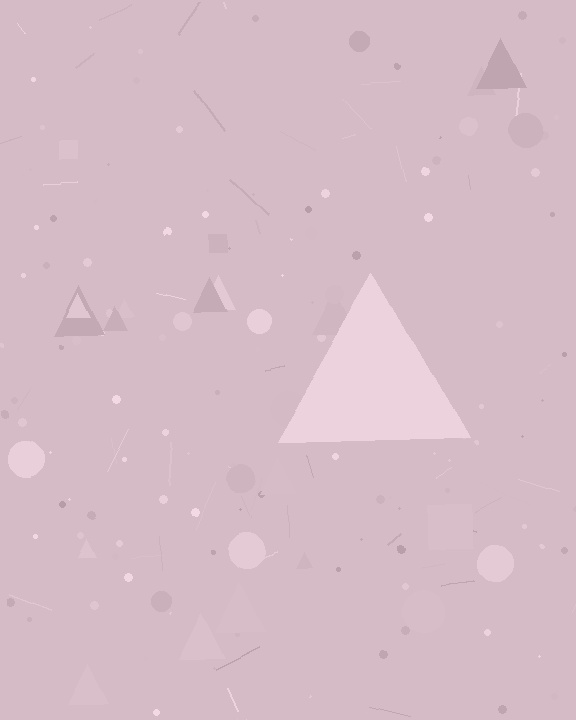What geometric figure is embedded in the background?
A triangle is embedded in the background.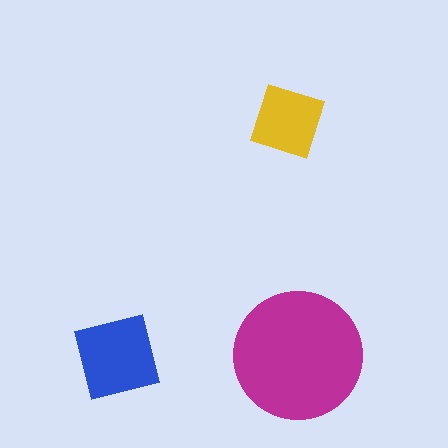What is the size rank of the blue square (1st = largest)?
2nd.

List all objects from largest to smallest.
The magenta circle, the blue square, the yellow diamond.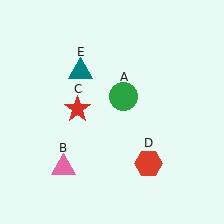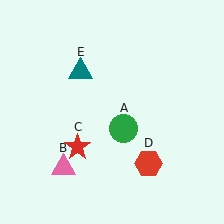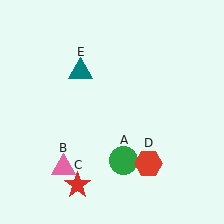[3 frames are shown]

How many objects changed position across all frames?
2 objects changed position: green circle (object A), red star (object C).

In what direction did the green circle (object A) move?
The green circle (object A) moved down.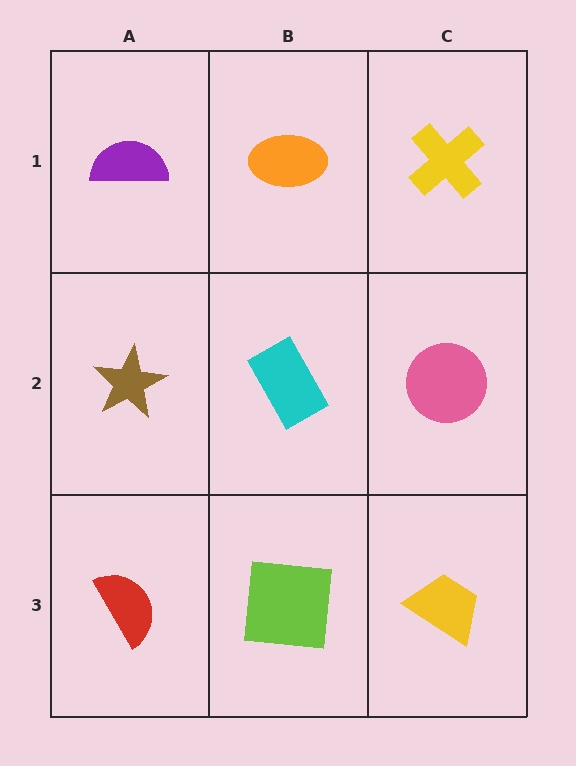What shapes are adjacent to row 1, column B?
A cyan rectangle (row 2, column B), a purple semicircle (row 1, column A), a yellow cross (row 1, column C).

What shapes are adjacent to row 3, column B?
A cyan rectangle (row 2, column B), a red semicircle (row 3, column A), a yellow trapezoid (row 3, column C).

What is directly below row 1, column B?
A cyan rectangle.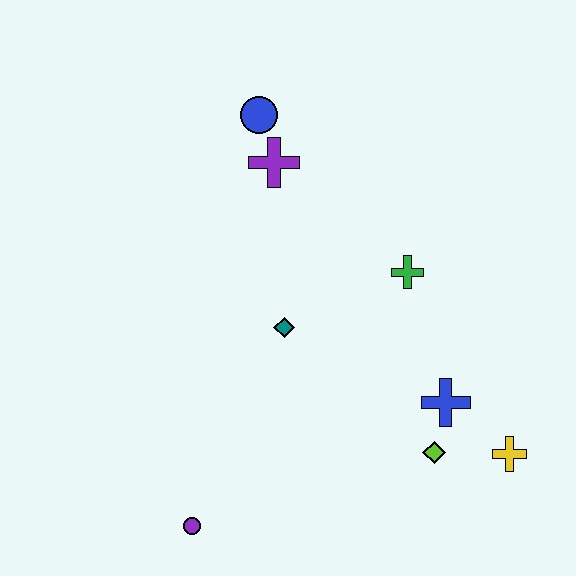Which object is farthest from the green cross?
The purple circle is farthest from the green cross.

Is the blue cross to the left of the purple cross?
No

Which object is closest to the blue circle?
The purple cross is closest to the blue circle.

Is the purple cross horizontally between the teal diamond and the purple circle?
Yes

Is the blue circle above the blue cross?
Yes